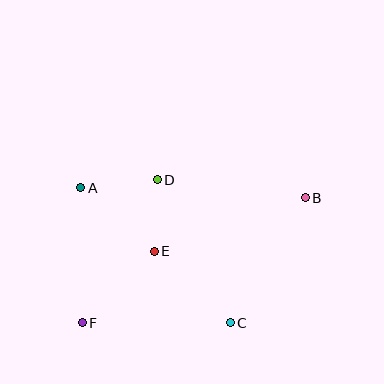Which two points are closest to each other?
Points D and E are closest to each other.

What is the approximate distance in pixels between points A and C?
The distance between A and C is approximately 202 pixels.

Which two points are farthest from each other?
Points B and F are farthest from each other.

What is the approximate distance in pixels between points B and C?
The distance between B and C is approximately 145 pixels.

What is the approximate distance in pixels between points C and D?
The distance between C and D is approximately 161 pixels.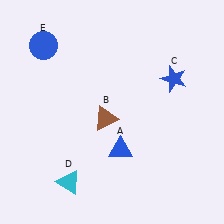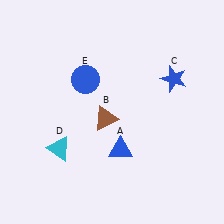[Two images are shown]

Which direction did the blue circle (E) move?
The blue circle (E) moved right.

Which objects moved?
The objects that moved are: the cyan triangle (D), the blue circle (E).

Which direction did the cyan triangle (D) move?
The cyan triangle (D) moved up.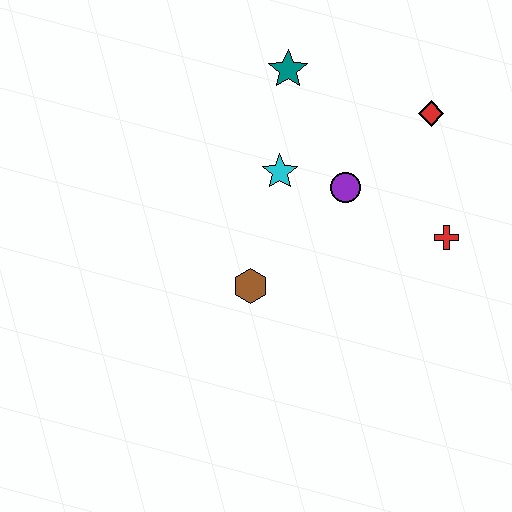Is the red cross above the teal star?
No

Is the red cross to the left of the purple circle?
No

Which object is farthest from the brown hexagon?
The red diamond is farthest from the brown hexagon.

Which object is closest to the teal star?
The cyan star is closest to the teal star.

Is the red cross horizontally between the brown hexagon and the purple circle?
No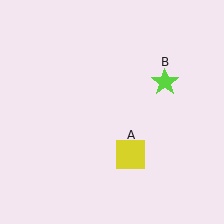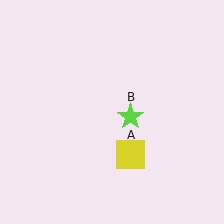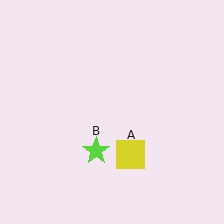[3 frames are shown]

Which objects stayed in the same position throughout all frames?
Yellow square (object A) remained stationary.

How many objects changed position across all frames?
1 object changed position: lime star (object B).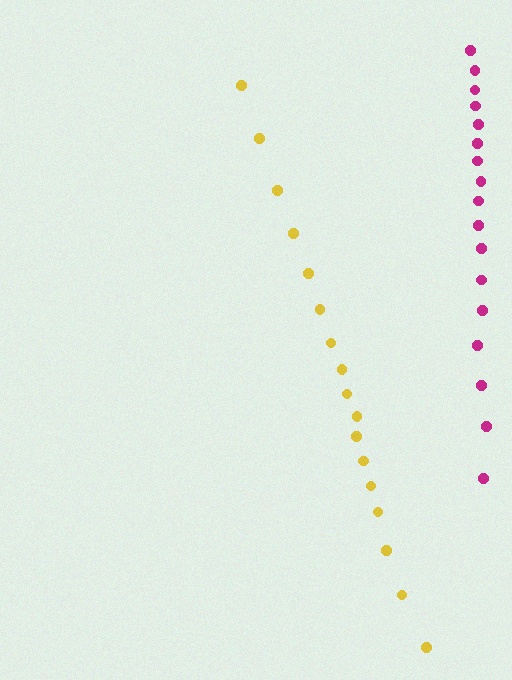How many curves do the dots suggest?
There are 2 distinct paths.